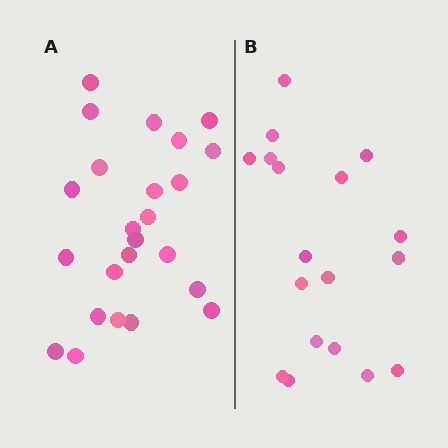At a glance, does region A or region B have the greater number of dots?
Region A (the left region) has more dots.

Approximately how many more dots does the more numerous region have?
Region A has about 6 more dots than region B.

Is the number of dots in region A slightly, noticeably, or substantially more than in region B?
Region A has noticeably more, but not dramatically so. The ratio is roughly 1.3 to 1.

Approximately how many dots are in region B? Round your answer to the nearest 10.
About 20 dots. (The exact count is 18, which rounds to 20.)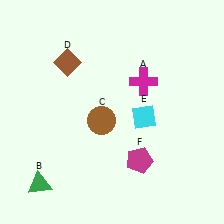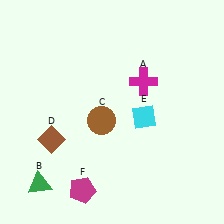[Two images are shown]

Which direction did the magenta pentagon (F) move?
The magenta pentagon (F) moved left.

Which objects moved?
The objects that moved are: the brown diamond (D), the magenta pentagon (F).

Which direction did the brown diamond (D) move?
The brown diamond (D) moved down.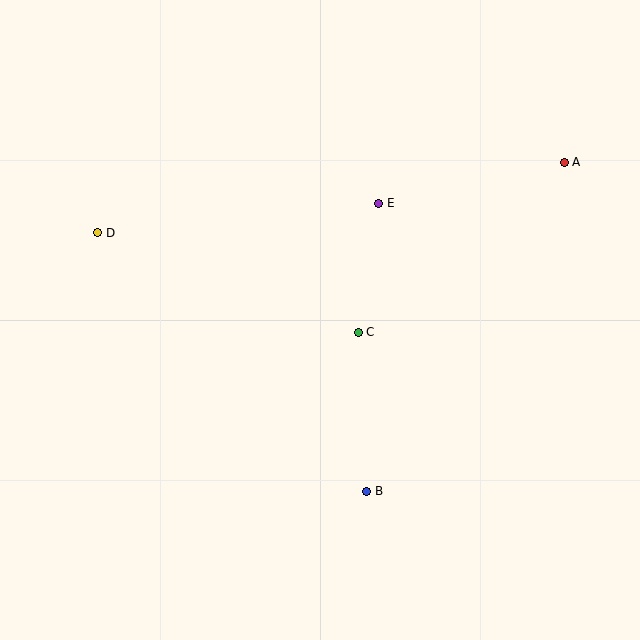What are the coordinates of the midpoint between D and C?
The midpoint between D and C is at (228, 283).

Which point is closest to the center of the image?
Point C at (358, 332) is closest to the center.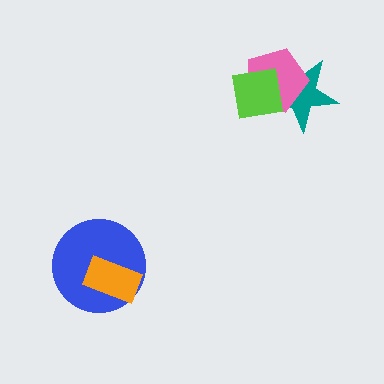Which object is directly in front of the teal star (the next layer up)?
The pink pentagon is directly in front of the teal star.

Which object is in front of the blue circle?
The orange rectangle is in front of the blue circle.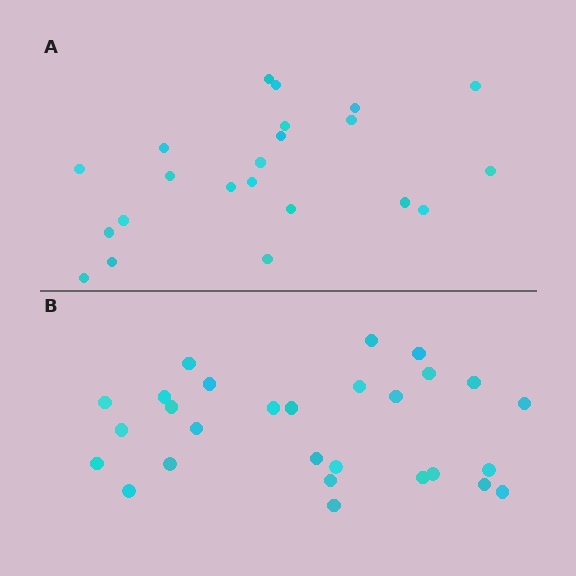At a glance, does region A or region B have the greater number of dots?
Region B (the bottom region) has more dots.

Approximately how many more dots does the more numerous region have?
Region B has about 6 more dots than region A.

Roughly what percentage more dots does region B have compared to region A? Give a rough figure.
About 25% more.